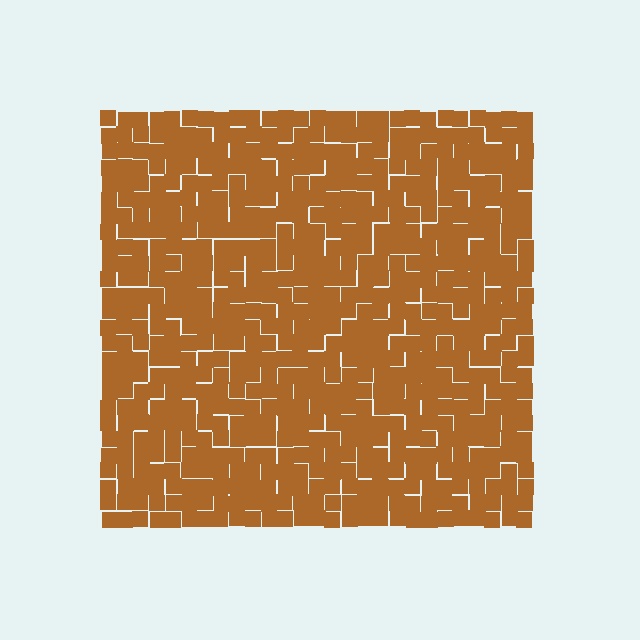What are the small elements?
The small elements are squares.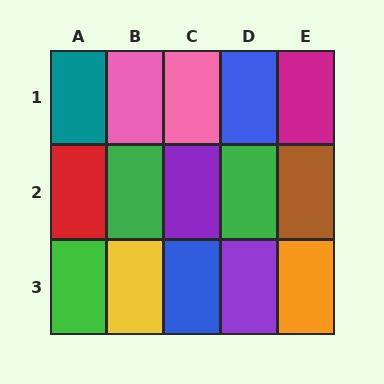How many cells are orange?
1 cell is orange.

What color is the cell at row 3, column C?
Blue.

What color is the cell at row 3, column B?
Yellow.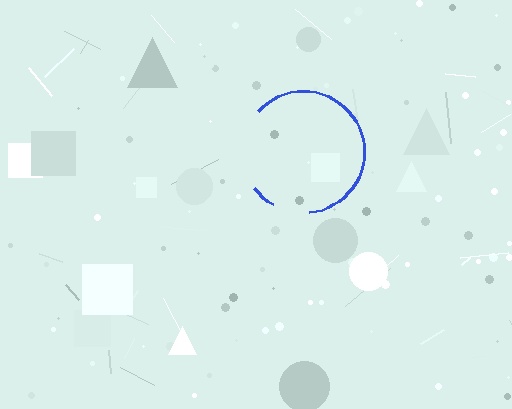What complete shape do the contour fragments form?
The contour fragments form a circle.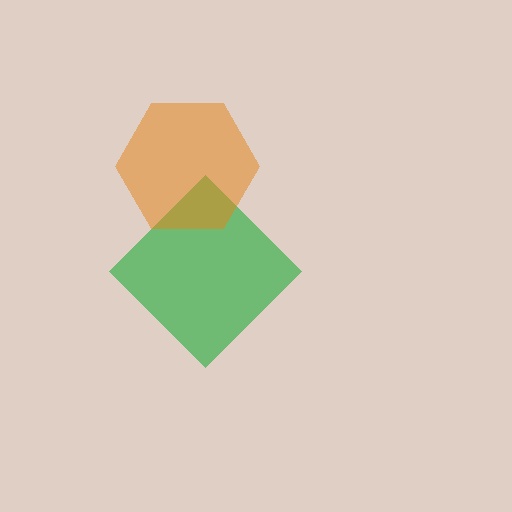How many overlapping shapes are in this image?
There are 2 overlapping shapes in the image.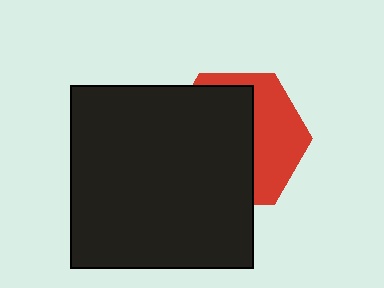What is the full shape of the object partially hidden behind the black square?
The partially hidden object is a red hexagon.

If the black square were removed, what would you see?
You would see the complete red hexagon.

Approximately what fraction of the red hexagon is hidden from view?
Roughly 60% of the red hexagon is hidden behind the black square.